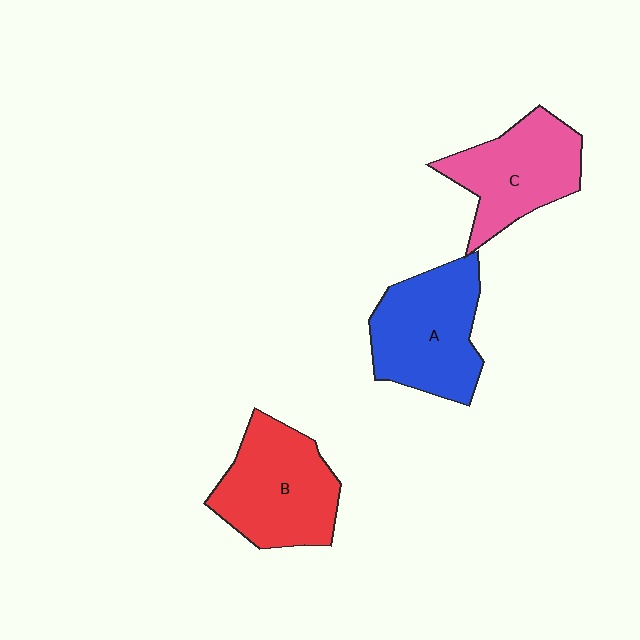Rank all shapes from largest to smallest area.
From largest to smallest: A (blue), B (red), C (pink).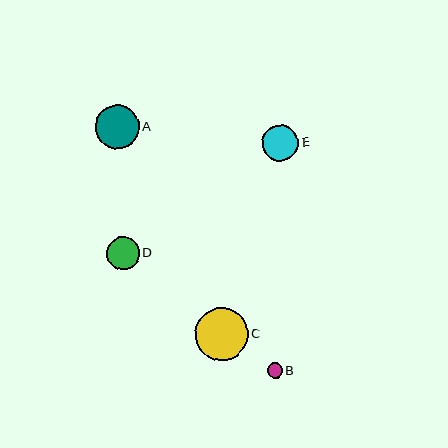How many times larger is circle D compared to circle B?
Circle D is approximately 2.2 times the size of circle B.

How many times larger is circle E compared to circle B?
Circle E is approximately 2.4 times the size of circle B.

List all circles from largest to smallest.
From largest to smallest: C, A, E, D, B.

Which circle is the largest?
Circle C is the largest with a size of approximately 53 pixels.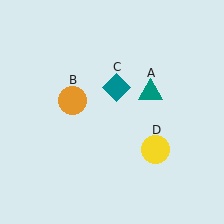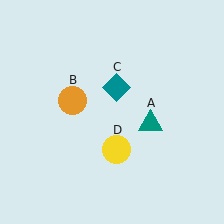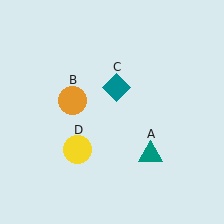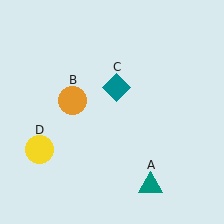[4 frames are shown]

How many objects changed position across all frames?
2 objects changed position: teal triangle (object A), yellow circle (object D).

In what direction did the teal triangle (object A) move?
The teal triangle (object A) moved down.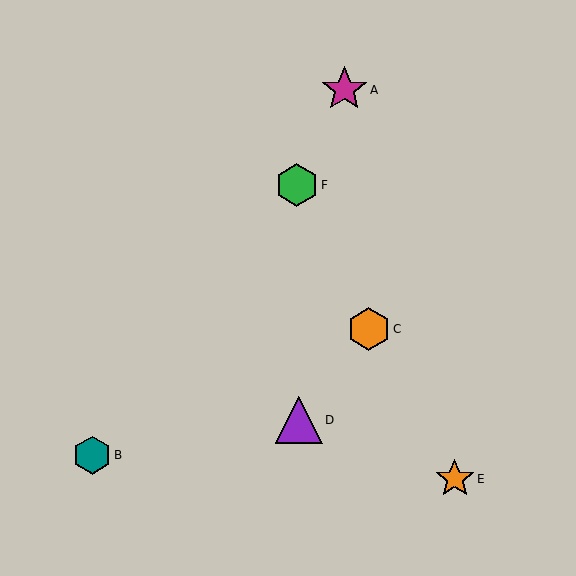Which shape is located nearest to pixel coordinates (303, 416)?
The purple triangle (labeled D) at (299, 420) is nearest to that location.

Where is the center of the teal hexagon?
The center of the teal hexagon is at (92, 455).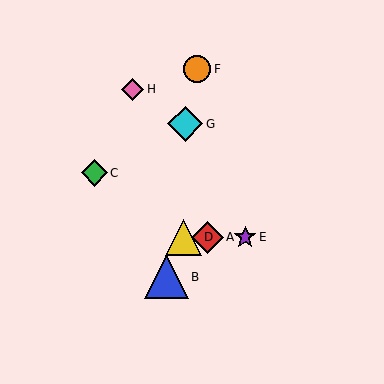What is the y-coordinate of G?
Object G is at y≈124.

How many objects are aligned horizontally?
3 objects (A, D, E) are aligned horizontally.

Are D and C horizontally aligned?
No, D is at y≈237 and C is at y≈173.